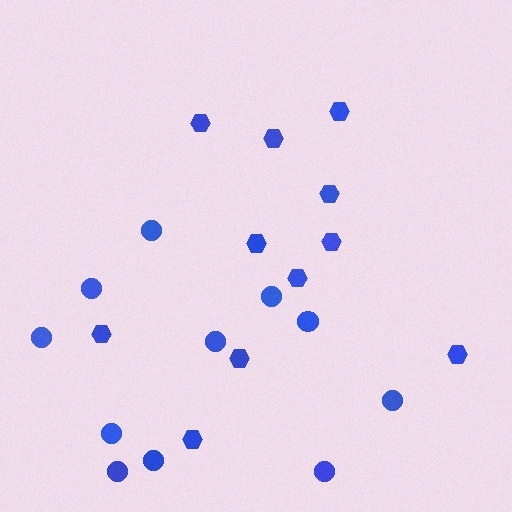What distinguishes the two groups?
There are 2 groups: one group of circles (11) and one group of hexagons (11).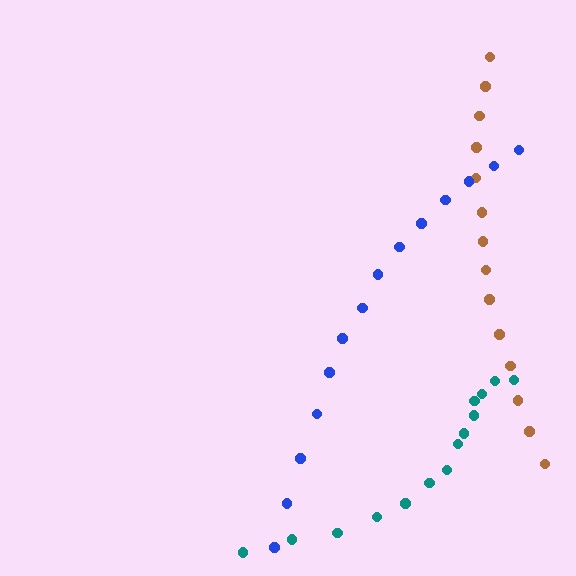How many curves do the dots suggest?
There are 3 distinct paths.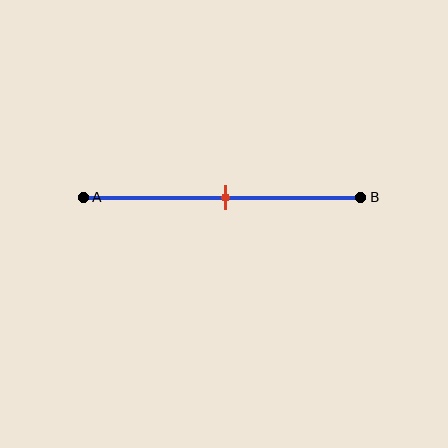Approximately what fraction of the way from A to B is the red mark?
The red mark is approximately 50% of the way from A to B.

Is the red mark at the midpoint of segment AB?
Yes, the mark is approximately at the midpoint.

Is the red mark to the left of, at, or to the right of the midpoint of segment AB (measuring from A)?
The red mark is approximately at the midpoint of segment AB.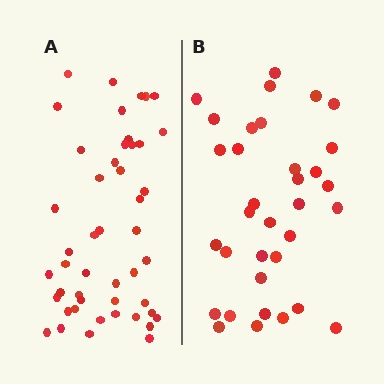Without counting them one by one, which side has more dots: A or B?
Region A (the left region) has more dots.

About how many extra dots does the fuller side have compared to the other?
Region A has approximately 15 more dots than region B.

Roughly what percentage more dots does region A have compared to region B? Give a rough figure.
About 40% more.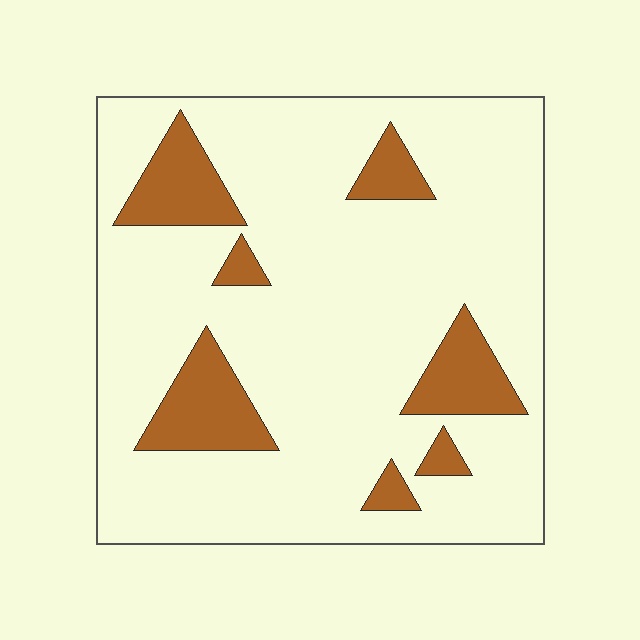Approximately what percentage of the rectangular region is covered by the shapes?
Approximately 15%.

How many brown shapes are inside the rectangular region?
7.